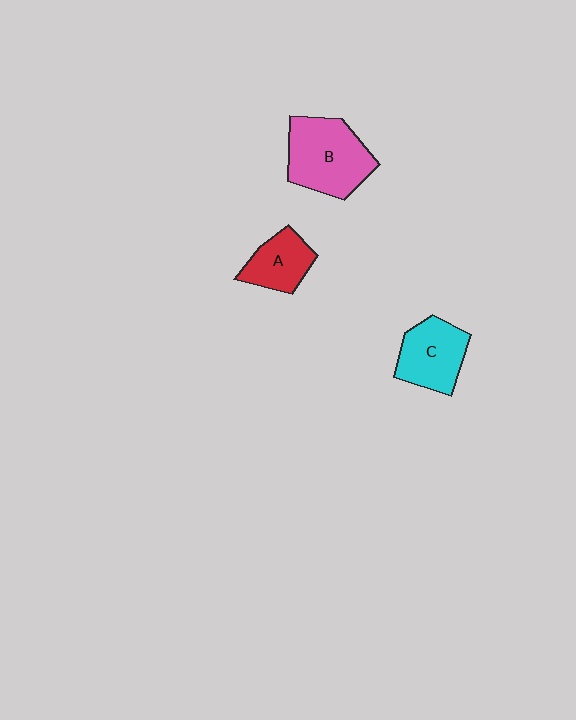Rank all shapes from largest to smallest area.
From largest to smallest: B (pink), C (cyan), A (red).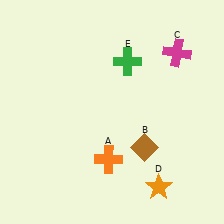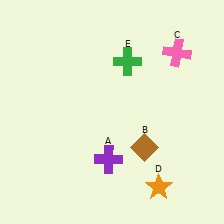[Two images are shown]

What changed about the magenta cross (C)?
In Image 1, C is magenta. In Image 2, it changed to pink.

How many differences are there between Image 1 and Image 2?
There are 2 differences between the two images.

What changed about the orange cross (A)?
In Image 1, A is orange. In Image 2, it changed to purple.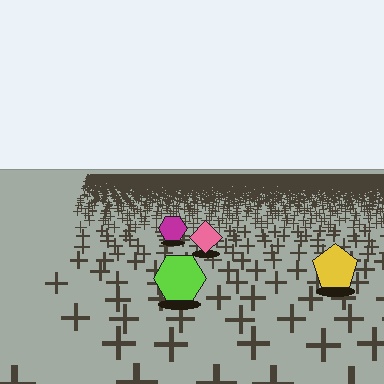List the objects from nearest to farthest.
From nearest to farthest: the lime hexagon, the yellow pentagon, the pink diamond, the magenta hexagon.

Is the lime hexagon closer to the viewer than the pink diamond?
Yes. The lime hexagon is closer — you can tell from the texture gradient: the ground texture is coarser near it.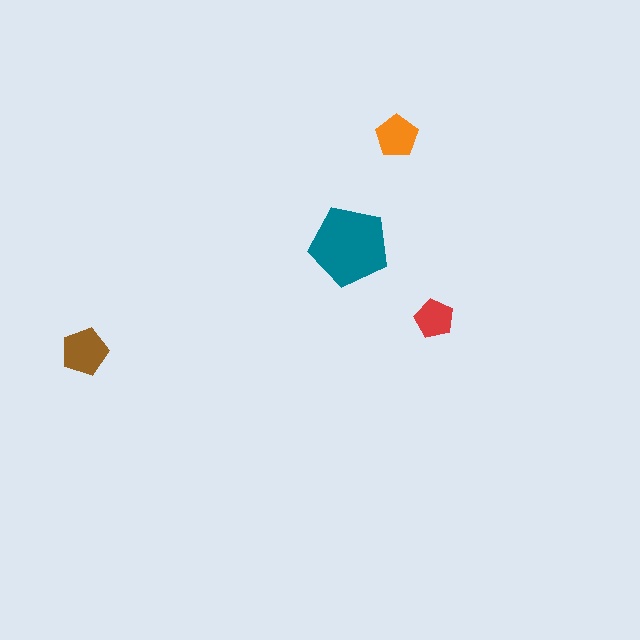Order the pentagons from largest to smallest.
the teal one, the brown one, the orange one, the red one.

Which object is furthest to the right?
The red pentagon is rightmost.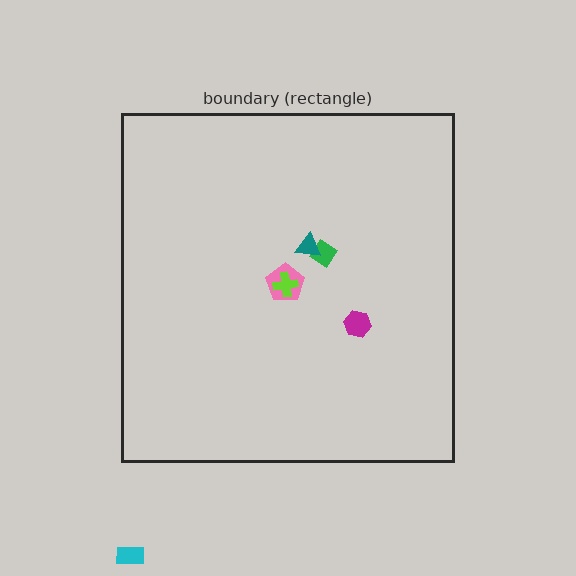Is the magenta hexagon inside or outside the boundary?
Inside.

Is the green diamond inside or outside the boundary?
Inside.